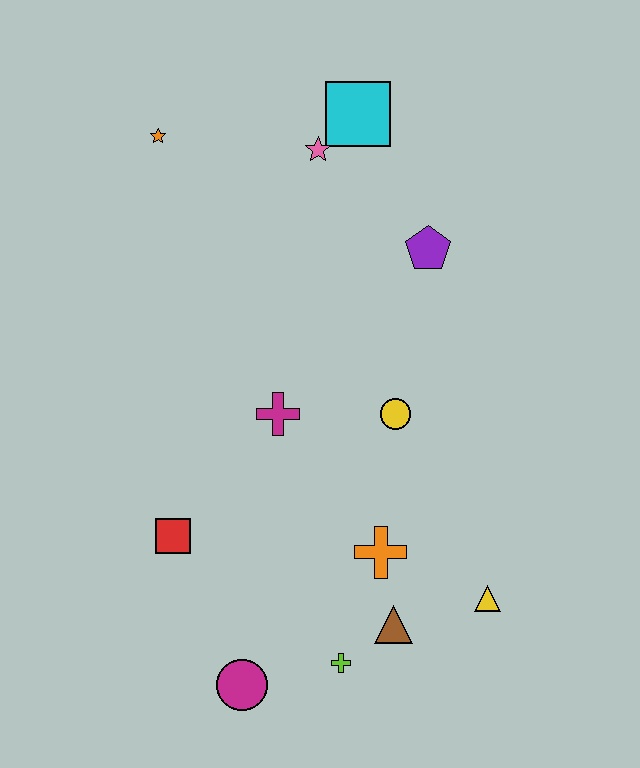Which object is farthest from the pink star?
The magenta circle is farthest from the pink star.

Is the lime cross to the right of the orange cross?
No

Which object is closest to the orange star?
The pink star is closest to the orange star.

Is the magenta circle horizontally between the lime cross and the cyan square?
No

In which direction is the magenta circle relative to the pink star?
The magenta circle is below the pink star.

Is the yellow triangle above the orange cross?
No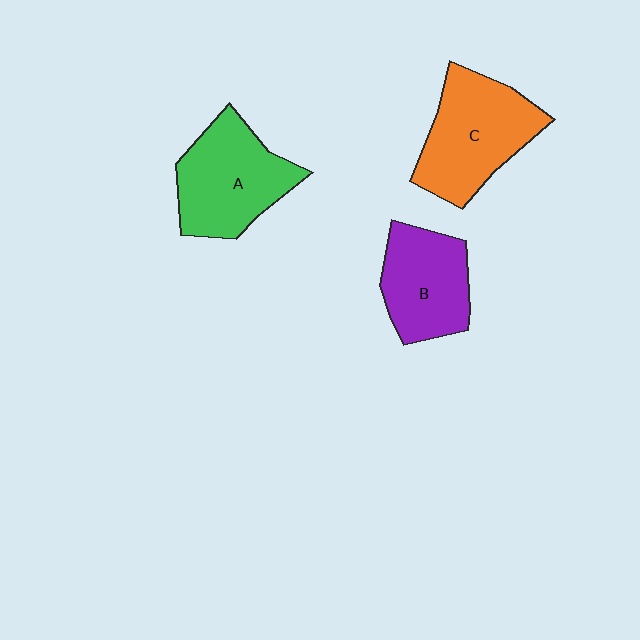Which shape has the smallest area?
Shape B (purple).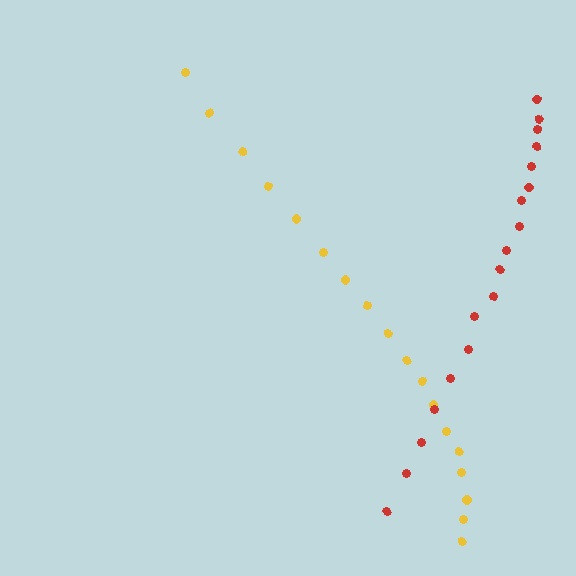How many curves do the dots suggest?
There are 2 distinct paths.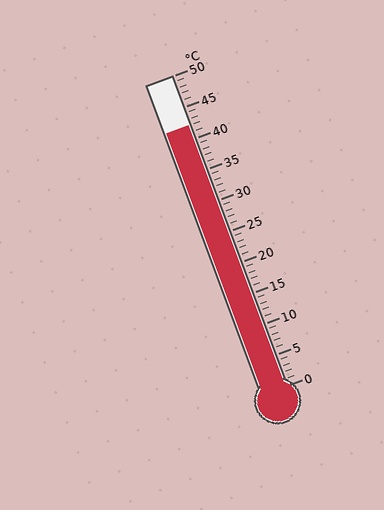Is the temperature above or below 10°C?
The temperature is above 10°C.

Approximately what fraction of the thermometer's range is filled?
The thermometer is filled to approximately 85% of its range.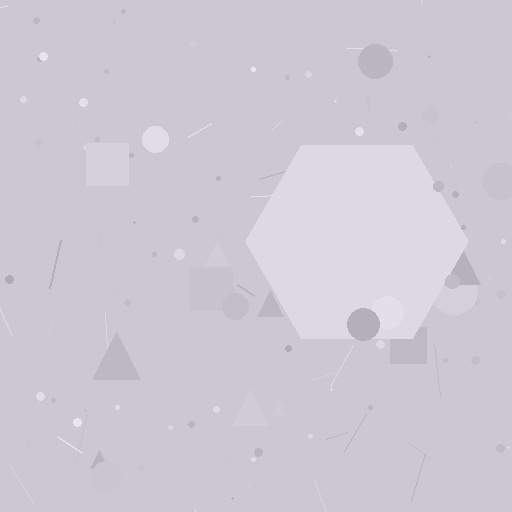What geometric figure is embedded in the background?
A hexagon is embedded in the background.